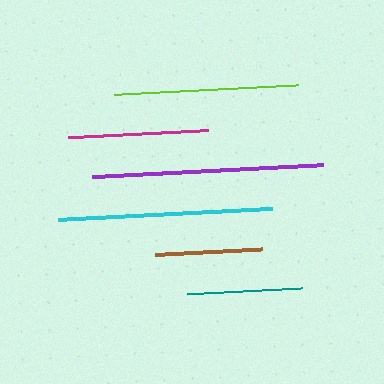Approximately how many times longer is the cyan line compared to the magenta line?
The cyan line is approximately 1.5 times the length of the magenta line.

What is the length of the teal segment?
The teal segment is approximately 116 pixels long.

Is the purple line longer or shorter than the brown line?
The purple line is longer than the brown line.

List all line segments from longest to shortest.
From longest to shortest: purple, cyan, lime, magenta, teal, brown.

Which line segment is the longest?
The purple line is the longest at approximately 230 pixels.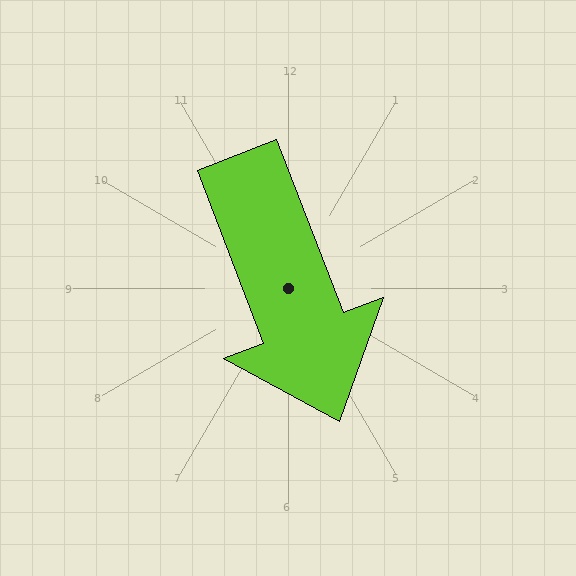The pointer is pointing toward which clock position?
Roughly 5 o'clock.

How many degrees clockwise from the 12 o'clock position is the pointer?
Approximately 159 degrees.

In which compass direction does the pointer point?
South.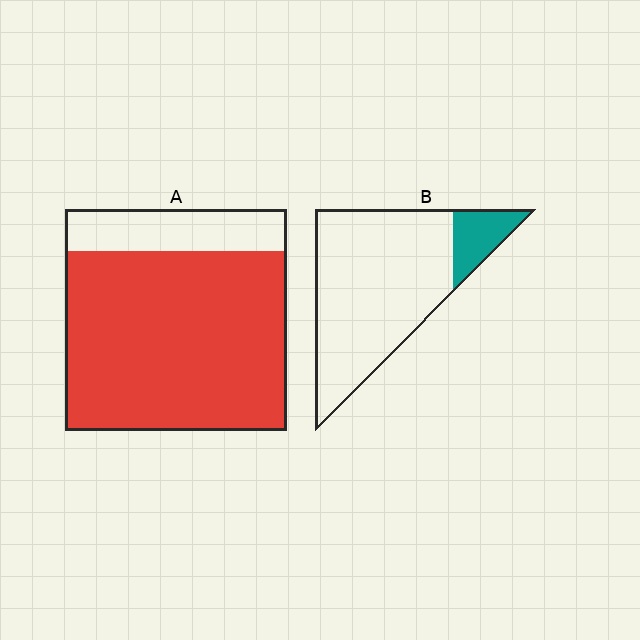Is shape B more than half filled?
No.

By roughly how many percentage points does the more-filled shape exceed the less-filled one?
By roughly 65 percentage points (A over B).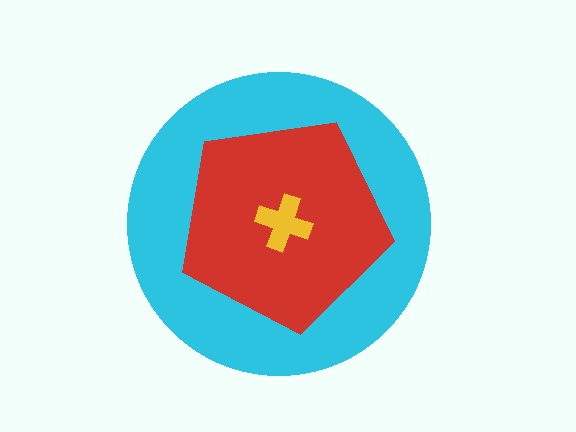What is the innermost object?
The yellow cross.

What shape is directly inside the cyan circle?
The red pentagon.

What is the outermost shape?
The cyan circle.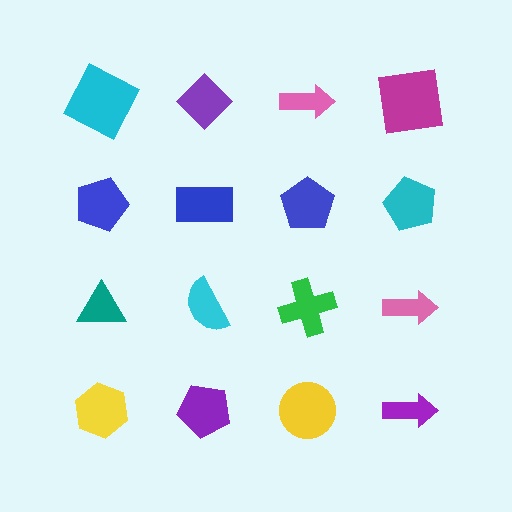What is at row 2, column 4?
A cyan pentagon.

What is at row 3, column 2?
A cyan semicircle.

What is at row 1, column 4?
A magenta square.